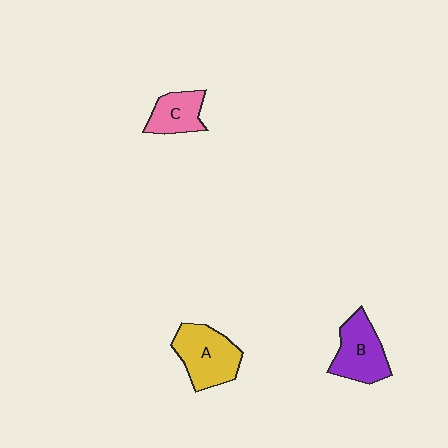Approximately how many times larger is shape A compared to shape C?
Approximately 1.6 times.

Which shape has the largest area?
Shape A (yellow).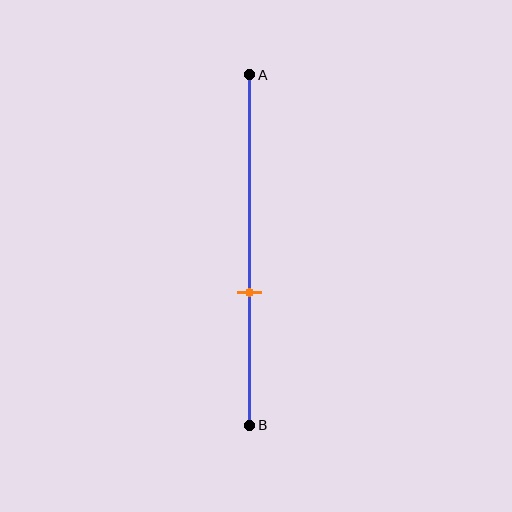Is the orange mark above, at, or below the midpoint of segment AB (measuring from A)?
The orange mark is below the midpoint of segment AB.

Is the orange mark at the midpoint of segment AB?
No, the mark is at about 60% from A, not at the 50% midpoint.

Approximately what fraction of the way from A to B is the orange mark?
The orange mark is approximately 60% of the way from A to B.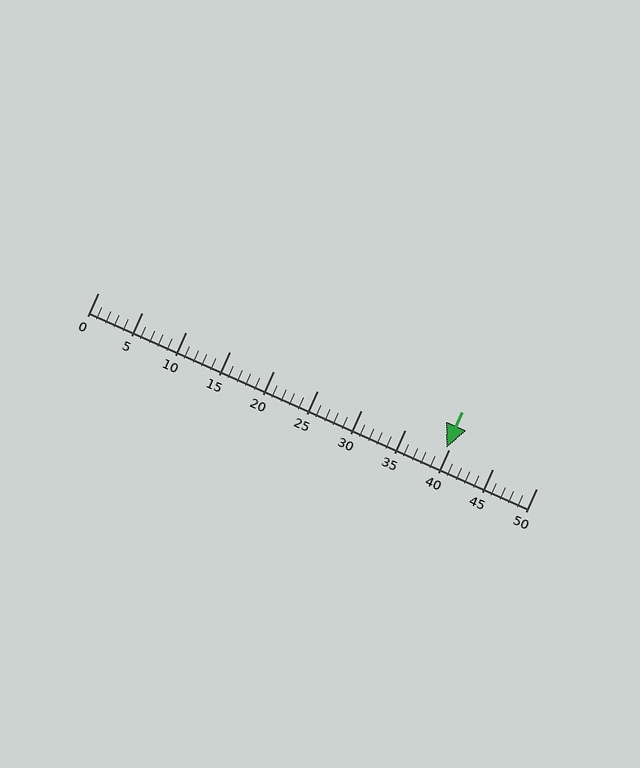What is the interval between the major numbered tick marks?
The major tick marks are spaced 5 units apart.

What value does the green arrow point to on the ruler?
The green arrow points to approximately 40.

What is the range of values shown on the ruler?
The ruler shows values from 0 to 50.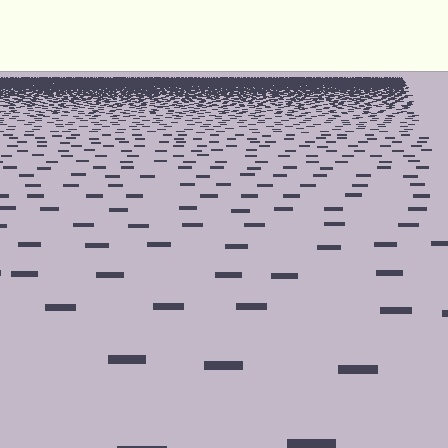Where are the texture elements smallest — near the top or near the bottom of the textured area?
Near the top.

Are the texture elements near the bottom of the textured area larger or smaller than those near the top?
Larger. Near the bottom, elements are closer to the viewer and appear at a bigger on-screen size.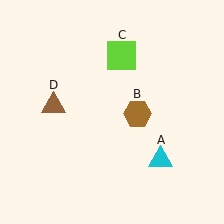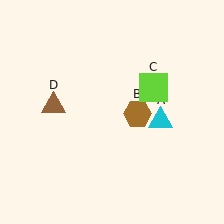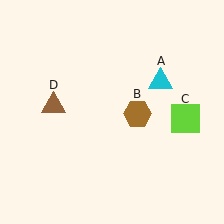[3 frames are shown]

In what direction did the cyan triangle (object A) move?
The cyan triangle (object A) moved up.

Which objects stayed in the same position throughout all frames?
Brown hexagon (object B) and brown triangle (object D) remained stationary.